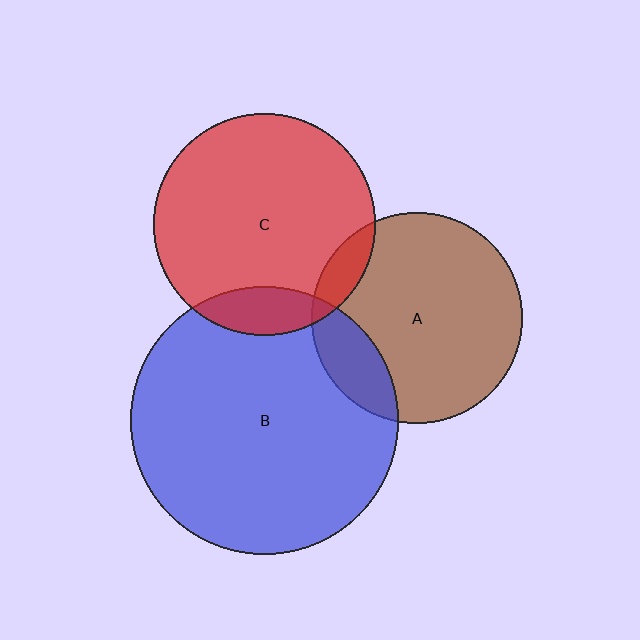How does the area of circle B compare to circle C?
Approximately 1.5 times.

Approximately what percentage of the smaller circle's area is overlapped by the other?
Approximately 10%.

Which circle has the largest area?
Circle B (blue).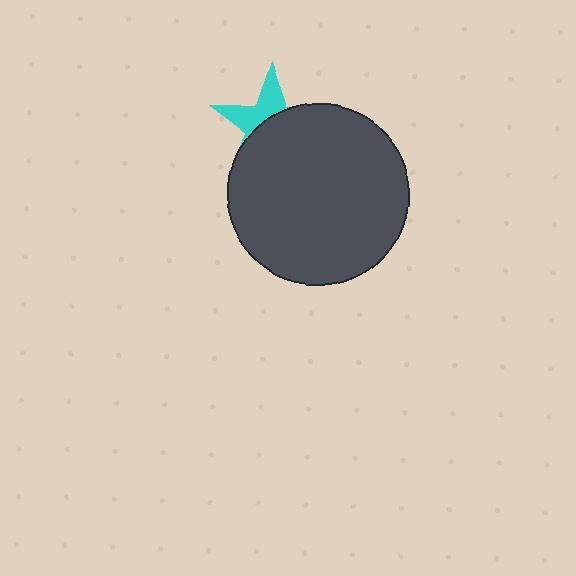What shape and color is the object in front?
The object in front is a dark gray circle.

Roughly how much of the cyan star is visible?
A small part of it is visible (roughly 38%).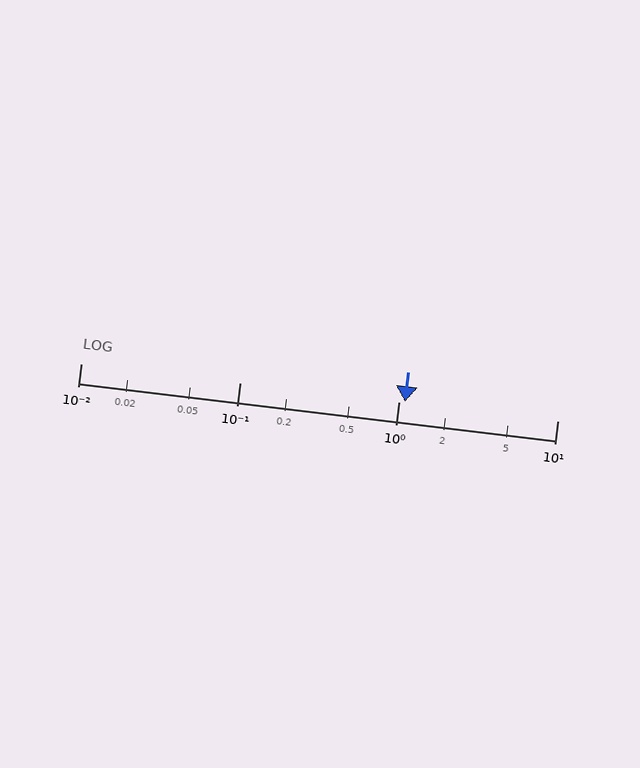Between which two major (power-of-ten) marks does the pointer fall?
The pointer is between 1 and 10.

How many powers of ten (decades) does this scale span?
The scale spans 3 decades, from 0.01 to 10.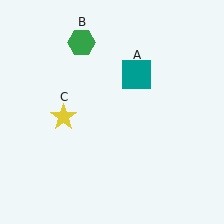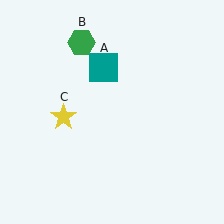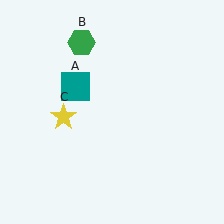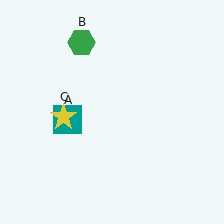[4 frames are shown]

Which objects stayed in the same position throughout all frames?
Green hexagon (object B) and yellow star (object C) remained stationary.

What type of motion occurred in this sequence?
The teal square (object A) rotated counterclockwise around the center of the scene.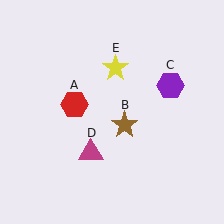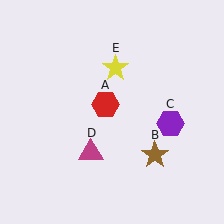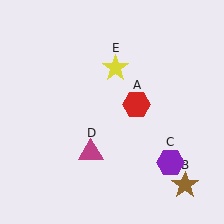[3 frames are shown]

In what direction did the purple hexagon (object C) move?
The purple hexagon (object C) moved down.